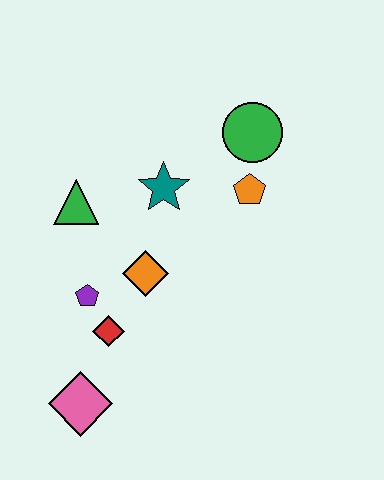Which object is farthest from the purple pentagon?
The green circle is farthest from the purple pentagon.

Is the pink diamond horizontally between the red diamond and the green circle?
No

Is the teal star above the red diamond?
Yes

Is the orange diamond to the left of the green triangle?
No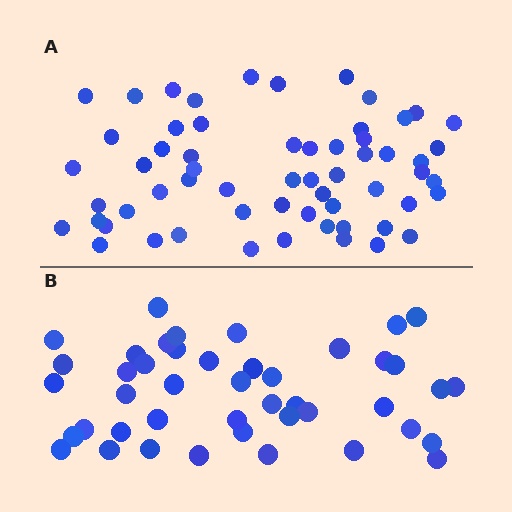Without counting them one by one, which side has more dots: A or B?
Region A (the top region) has more dots.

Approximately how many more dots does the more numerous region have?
Region A has approximately 15 more dots than region B.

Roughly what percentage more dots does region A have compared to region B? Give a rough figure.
About 35% more.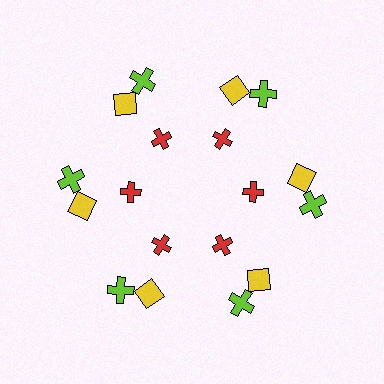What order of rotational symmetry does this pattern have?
This pattern has 6-fold rotational symmetry.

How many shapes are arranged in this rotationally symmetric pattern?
There are 18 shapes, arranged in 6 groups of 3.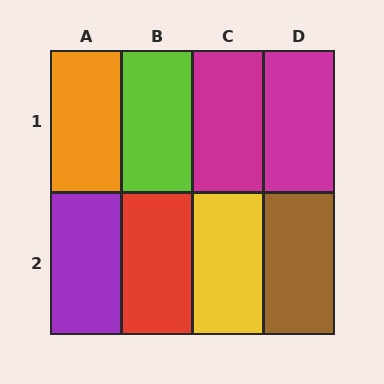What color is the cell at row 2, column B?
Red.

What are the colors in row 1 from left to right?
Orange, lime, magenta, magenta.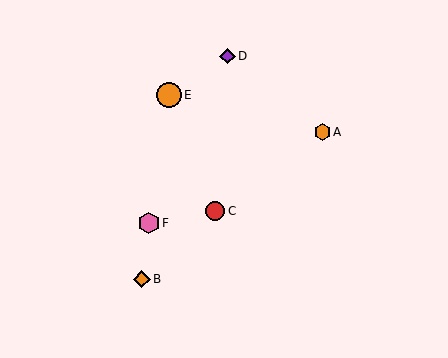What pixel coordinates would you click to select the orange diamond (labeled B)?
Click at (142, 279) to select the orange diamond B.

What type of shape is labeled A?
Shape A is an orange hexagon.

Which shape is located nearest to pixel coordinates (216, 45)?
The purple diamond (labeled D) at (228, 56) is nearest to that location.